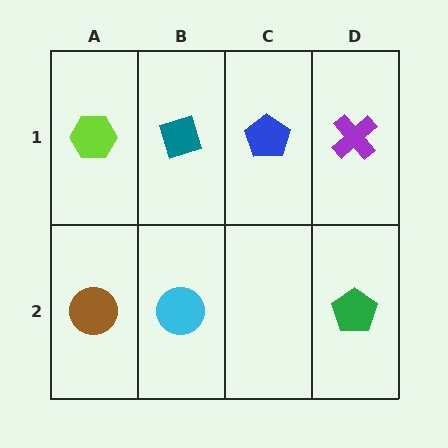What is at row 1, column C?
A blue pentagon.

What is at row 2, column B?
A cyan circle.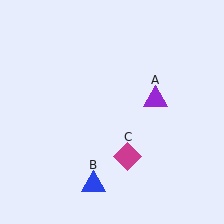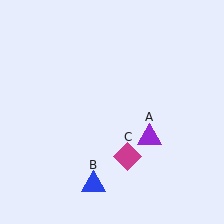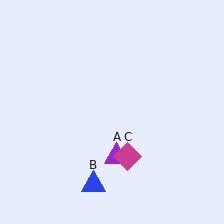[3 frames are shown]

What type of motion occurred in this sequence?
The purple triangle (object A) rotated clockwise around the center of the scene.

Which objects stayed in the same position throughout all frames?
Blue triangle (object B) and magenta diamond (object C) remained stationary.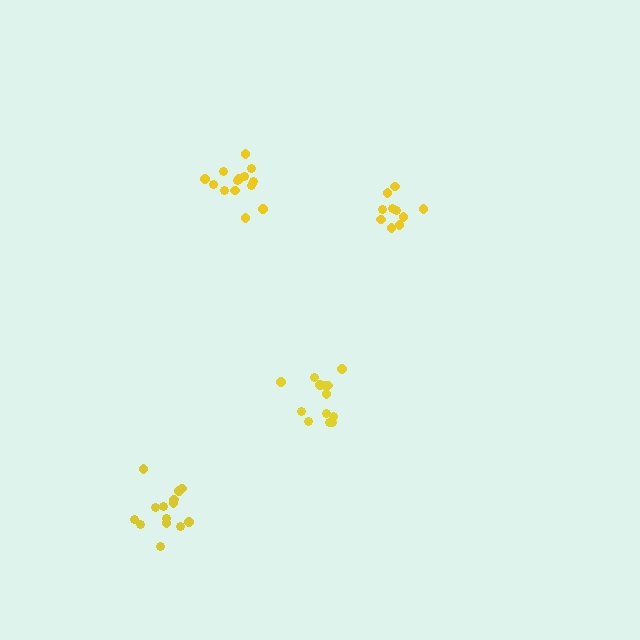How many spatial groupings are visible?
There are 4 spatial groupings.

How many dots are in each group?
Group 1: 13 dots, Group 2: 14 dots, Group 3: 14 dots, Group 4: 10 dots (51 total).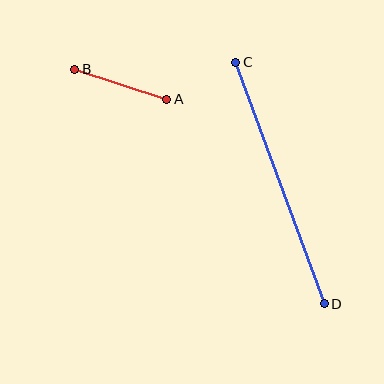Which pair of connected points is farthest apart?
Points C and D are farthest apart.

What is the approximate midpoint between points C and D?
The midpoint is at approximately (280, 183) pixels.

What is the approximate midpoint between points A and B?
The midpoint is at approximately (121, 84) pixels.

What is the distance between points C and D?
The distance is approximately 257 pixels.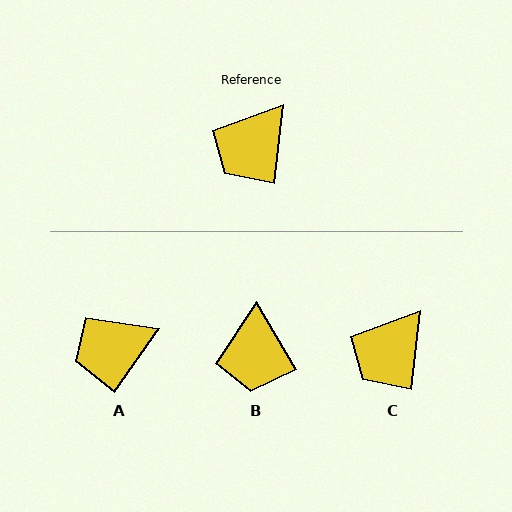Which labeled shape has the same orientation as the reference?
C.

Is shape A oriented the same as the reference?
No, it is off by about 28 degrees.